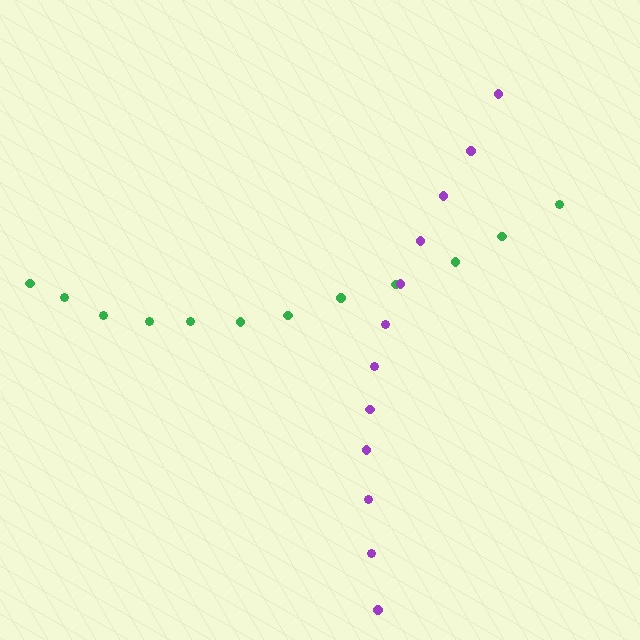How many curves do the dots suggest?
There are 2 distinct paths.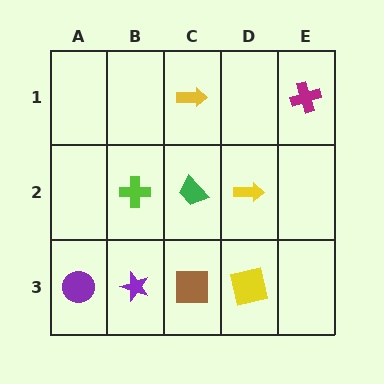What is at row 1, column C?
A yellow arrow.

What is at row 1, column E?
A magenta cross.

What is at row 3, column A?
A purple circle.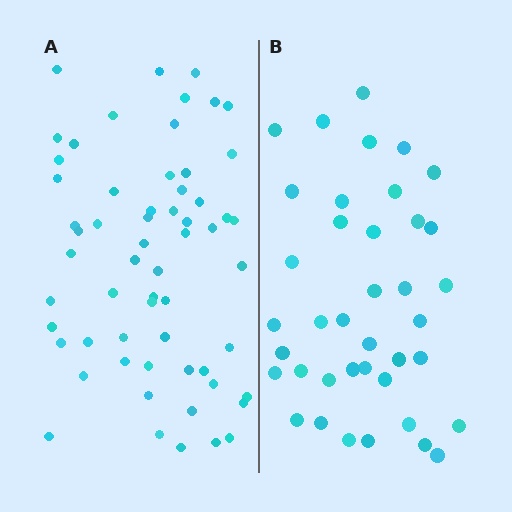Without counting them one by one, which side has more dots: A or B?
Region A (the left region) has more dots.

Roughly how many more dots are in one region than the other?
Region A has approximately 20 more dots than region B.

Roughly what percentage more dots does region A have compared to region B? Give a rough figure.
About 55% more.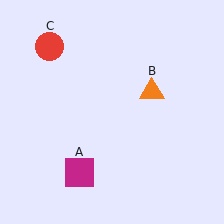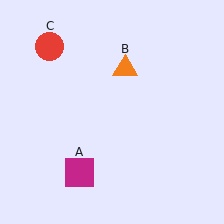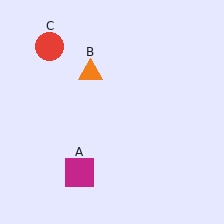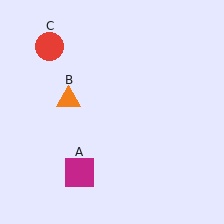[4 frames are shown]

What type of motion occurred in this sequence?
The orange triangle (object B) rotated counterclockwise around the center of the scene.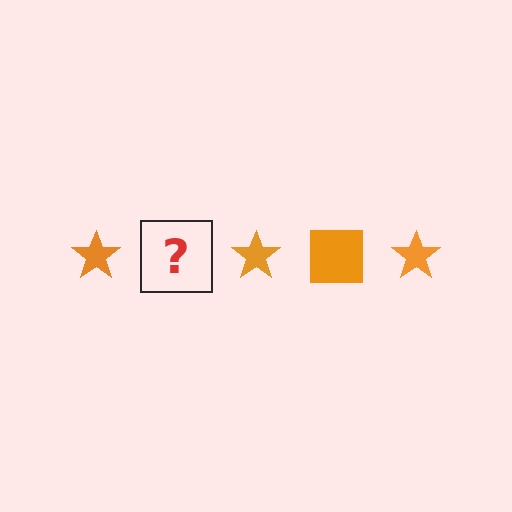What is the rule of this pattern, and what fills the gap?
The rule is that the pattern cycles through star, square shapes in orange. The gap should be filled with an orange square.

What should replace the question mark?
The question mark should be replaced with an orange square.